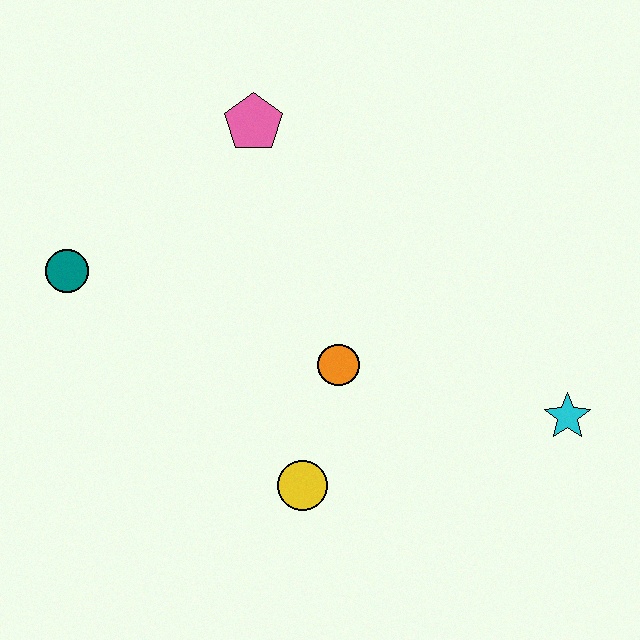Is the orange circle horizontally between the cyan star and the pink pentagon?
Yes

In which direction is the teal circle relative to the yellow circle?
The teal circle is to the left of the yellow circle.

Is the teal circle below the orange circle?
No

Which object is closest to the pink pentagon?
The teal circle is closest to the pink pentagon.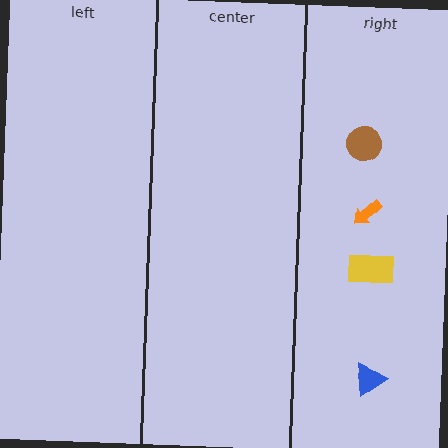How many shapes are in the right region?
4.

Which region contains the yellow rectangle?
The right region.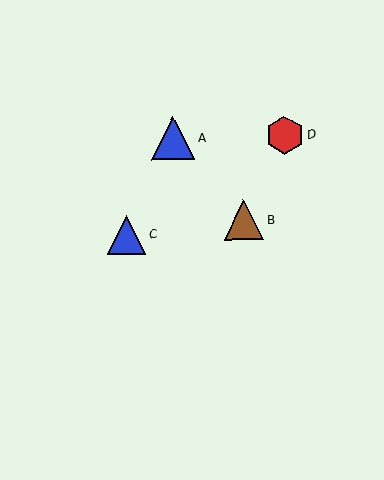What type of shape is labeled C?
Shape C is a blue triangle.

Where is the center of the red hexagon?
The center of the red hexagon is at (284, 135).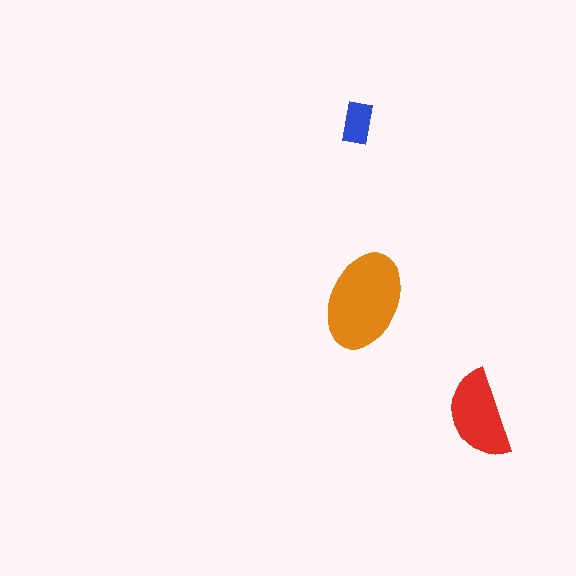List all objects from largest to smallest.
The orange ellipse, the red semicircle, the blue rectangle.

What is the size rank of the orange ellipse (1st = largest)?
1st.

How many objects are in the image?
There are 3 objects in the image.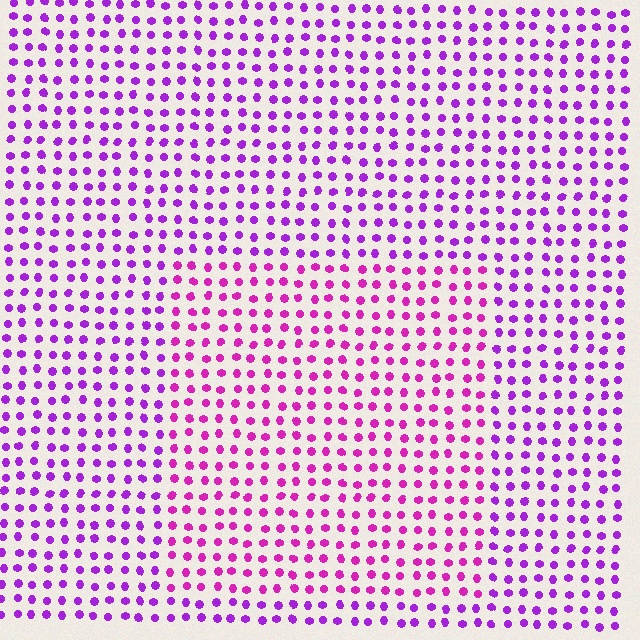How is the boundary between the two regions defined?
The boundary is defined purely by a slight shift in hue (about 28 degrees). Spacing, size, and orientation are identical on both sides.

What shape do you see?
I see a rectangle.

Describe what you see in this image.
The image is filled with small purple elements in a uniform arrangement. A rectangle-shaped region is visible where the elements are tinted to a slightly different hue, forming a subtle color boundary.